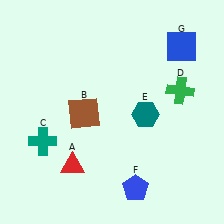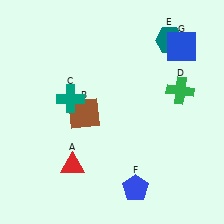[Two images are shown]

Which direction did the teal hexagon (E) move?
The teal hexagon (E) moved up.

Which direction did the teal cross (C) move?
The teal cross (C) moved up.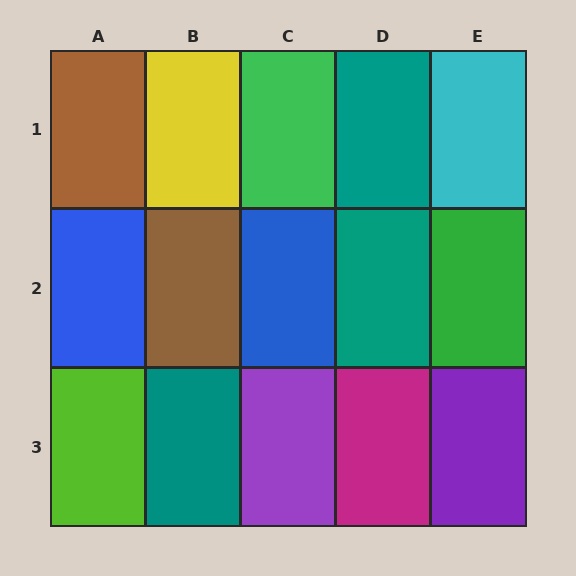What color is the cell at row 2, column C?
Blue.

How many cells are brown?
2 cells are brown.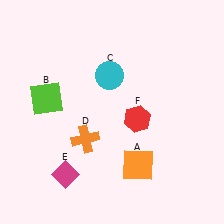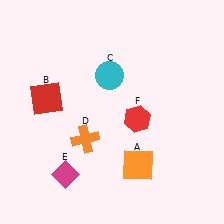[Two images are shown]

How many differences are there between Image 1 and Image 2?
There is 1 difference between the two images.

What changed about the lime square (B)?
In Image 1, B is lime. In Image 2, it changed to red.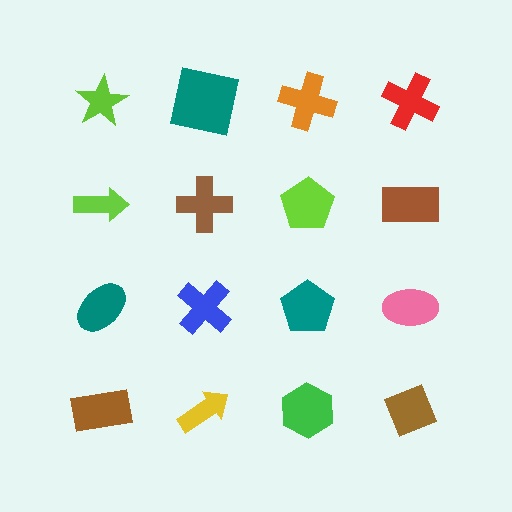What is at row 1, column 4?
A red cross.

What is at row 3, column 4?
A pink ellipse.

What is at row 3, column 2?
A blue cross.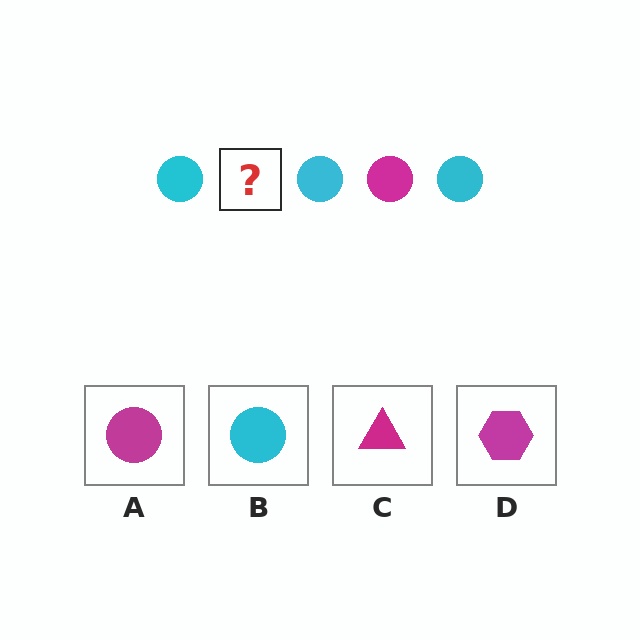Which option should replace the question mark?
Option A.